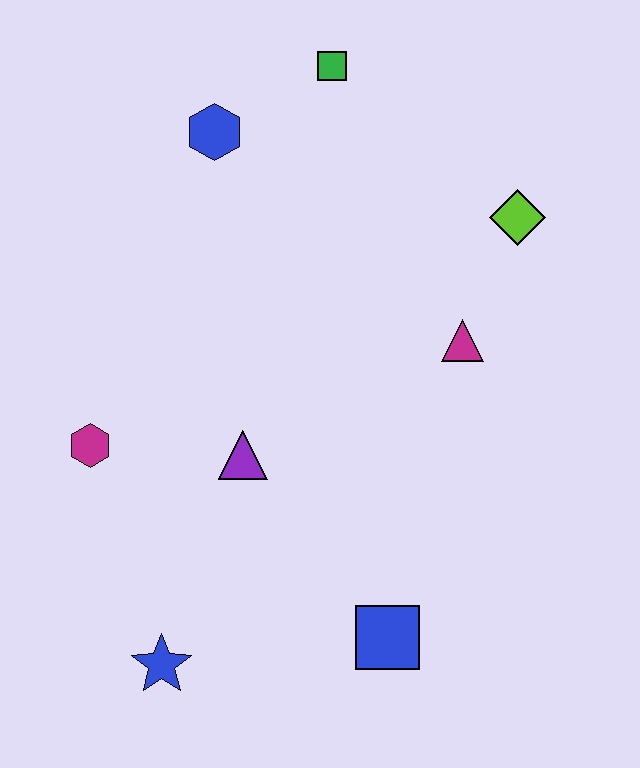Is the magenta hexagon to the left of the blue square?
Yes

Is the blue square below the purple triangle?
Yes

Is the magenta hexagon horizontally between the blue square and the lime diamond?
No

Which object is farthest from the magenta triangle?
The blue star is farthest from the magenta triangle.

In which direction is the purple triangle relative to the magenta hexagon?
The purple triangle is to the right of the magenta hexagon.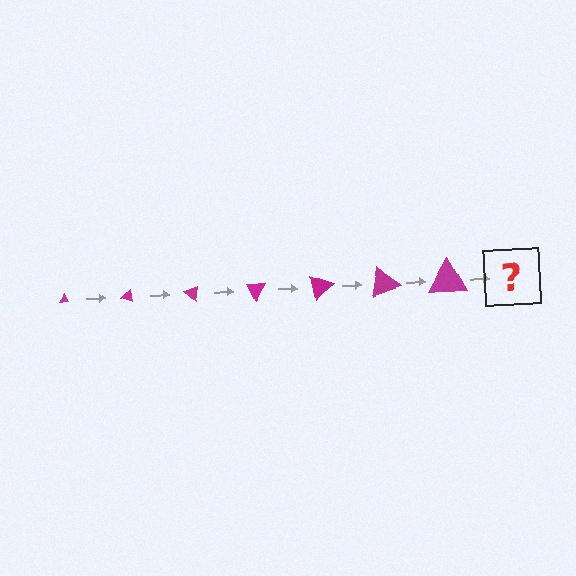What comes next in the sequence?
The next element should be a triangle, larger than the previous one and rotated 140 degrees from the start.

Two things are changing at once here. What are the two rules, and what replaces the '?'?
The two rules are that the triangle grows larger each step and it rotates 20 degrees each step. The '?' should be a triangle, larger than the previous one and rotated 140 degrees from the start.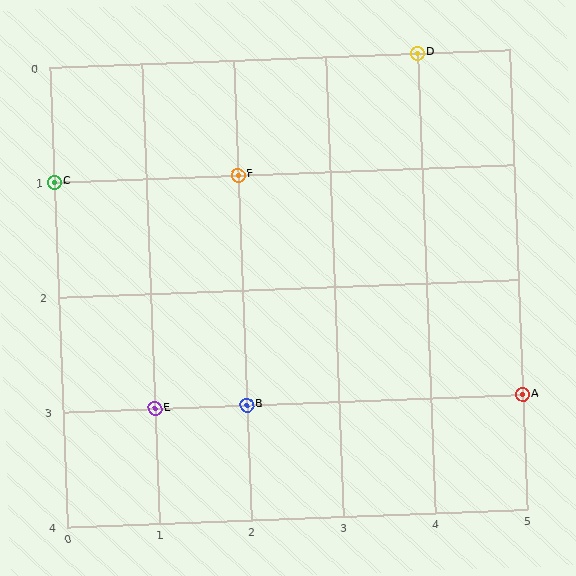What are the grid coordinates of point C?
Point C is at grid coordinates (0, 1).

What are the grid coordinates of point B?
Point B is at grid coordinates (2, 3).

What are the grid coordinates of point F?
Point F is at grid coordinates (2, 1).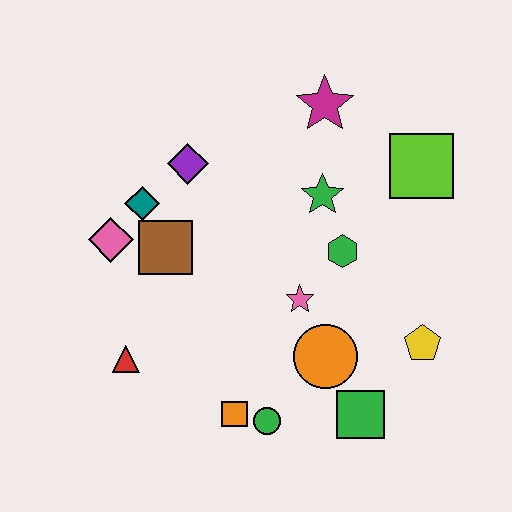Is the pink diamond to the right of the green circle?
No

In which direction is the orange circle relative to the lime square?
The orange circle is below the lime square.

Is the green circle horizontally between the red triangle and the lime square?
Yes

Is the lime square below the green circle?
No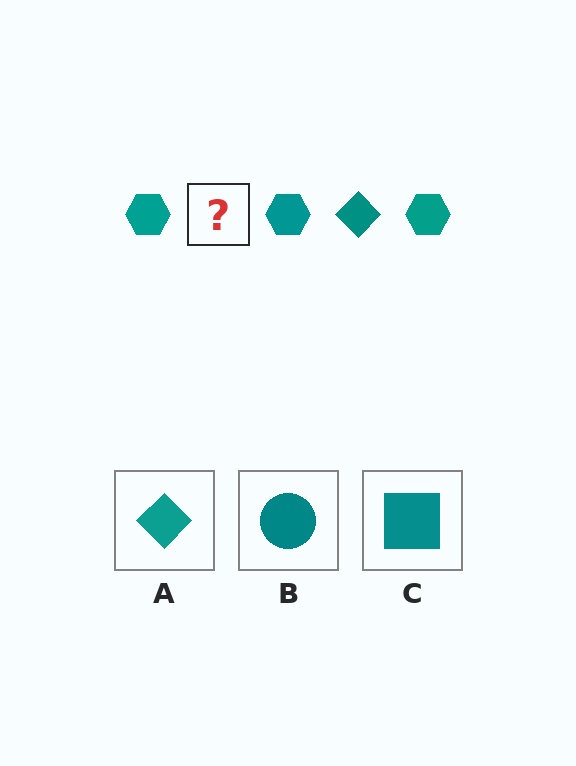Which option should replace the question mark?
Option A.